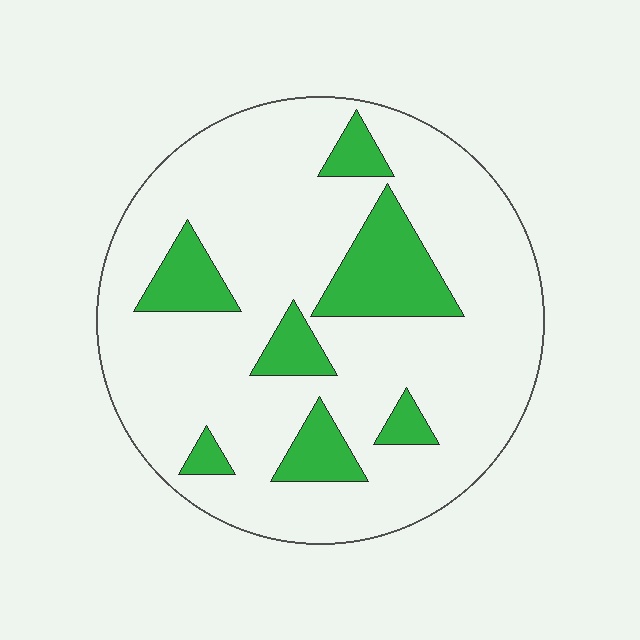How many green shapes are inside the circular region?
7.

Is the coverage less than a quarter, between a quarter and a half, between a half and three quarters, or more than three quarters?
Less than a quarter.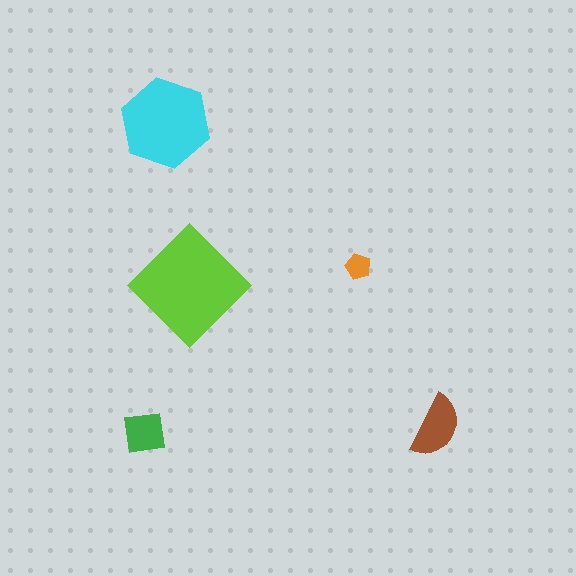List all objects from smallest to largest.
The orange pentagon, the green square, the brown semicircle, the cyan hexagon, the lime diamond.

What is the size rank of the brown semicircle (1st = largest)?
3rd.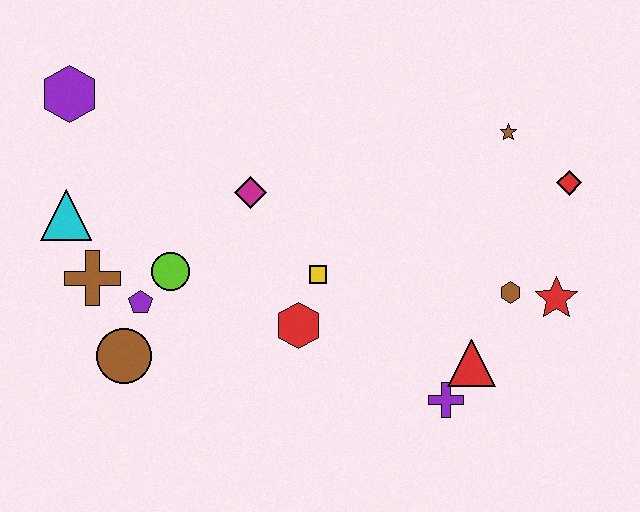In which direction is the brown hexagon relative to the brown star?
The brown hexagon is below the brown star.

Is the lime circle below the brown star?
Yes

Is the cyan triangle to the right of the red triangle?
No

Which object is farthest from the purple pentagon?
The red diamond is farthest from the purple pentagon.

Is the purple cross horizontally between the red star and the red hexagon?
Yes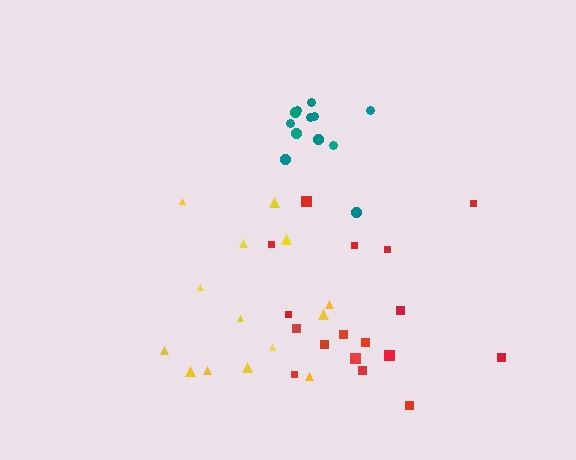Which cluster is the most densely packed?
Teal.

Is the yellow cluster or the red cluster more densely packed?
Yellow.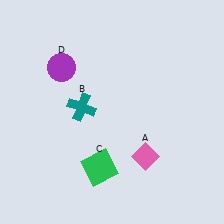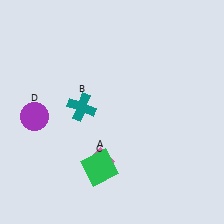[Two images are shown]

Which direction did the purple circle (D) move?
The purple circle (D) moved down.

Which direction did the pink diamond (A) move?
The pink diamond (A) moved left.